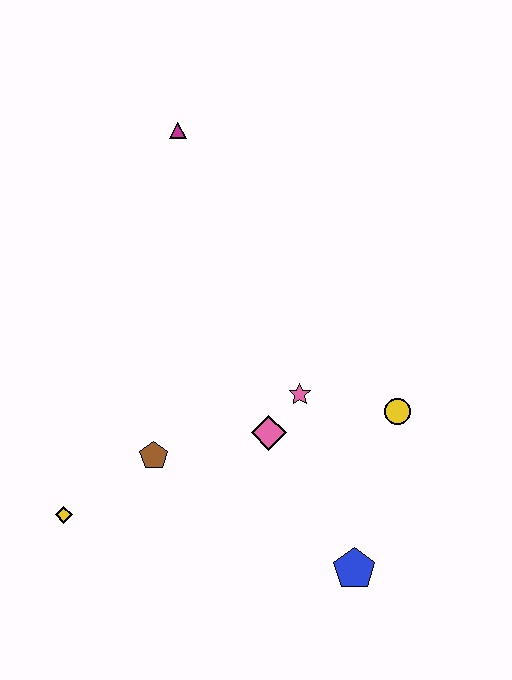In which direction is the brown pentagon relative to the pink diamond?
The brown pentagon is to the left of the pink diamond.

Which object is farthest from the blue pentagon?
The magenta triangle is farthest from the blue pentagon.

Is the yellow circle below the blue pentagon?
No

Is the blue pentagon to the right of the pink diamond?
Yes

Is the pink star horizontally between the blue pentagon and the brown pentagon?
Yes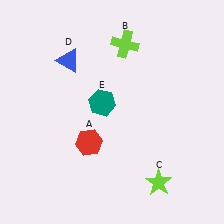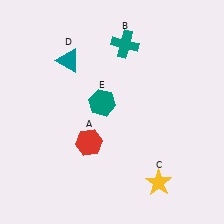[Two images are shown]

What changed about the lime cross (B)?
In Image 1, B is lime. In Image 2, it changed to teal.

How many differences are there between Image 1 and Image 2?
There are 3 differences between the two images.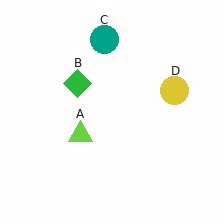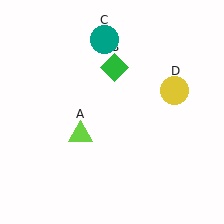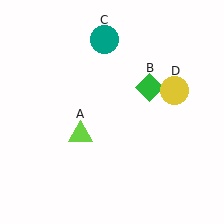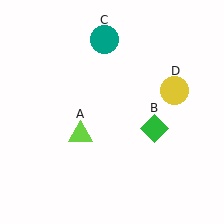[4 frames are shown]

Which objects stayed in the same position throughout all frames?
Lime triangle (object A) and teal circle (object C) and yellow circle (object D) remained stationary.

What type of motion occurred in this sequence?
The green diamond (object B) rotated clockwise around the center of the scene.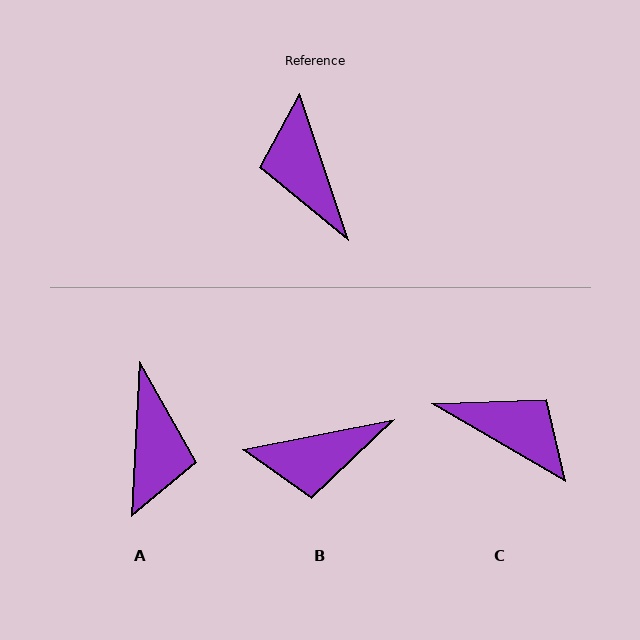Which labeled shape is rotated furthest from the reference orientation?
A, about 158 degrees away.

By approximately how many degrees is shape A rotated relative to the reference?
Approximately 158 degrees counter-clockwise.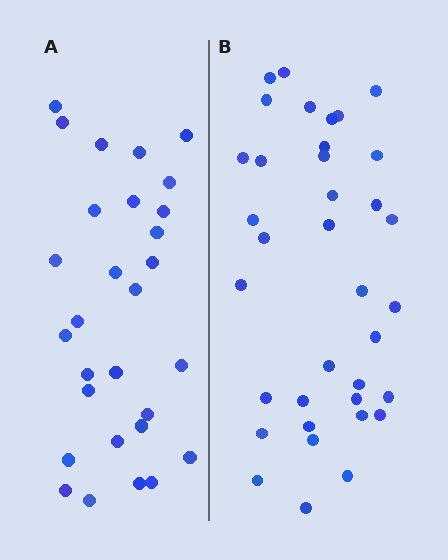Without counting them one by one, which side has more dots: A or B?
Region B (the right region) has more dots.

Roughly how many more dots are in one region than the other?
Region B has roughly 8 or so more dots than region A.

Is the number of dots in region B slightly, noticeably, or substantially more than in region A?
Region B has only slightly more — the two regions are fairly close. The ratio is roughly 1.2 to 1.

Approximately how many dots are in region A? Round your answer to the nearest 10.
About 30 dots. (The exact count is 29, which rounds to 30.)